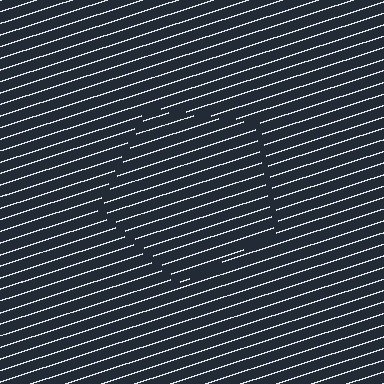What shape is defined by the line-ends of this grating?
An illusory pentagon. The interior of the shape contains the same grating, shifted by half a period — the contour is defined by the phase discontinuity where line-ends from the inner and outer gratings abut.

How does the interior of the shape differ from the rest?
The interior of the shape contains the same grating, shifted by half a period — the contour is defined by the phase discontinuity where line-ends from the inner and outer gratings abut.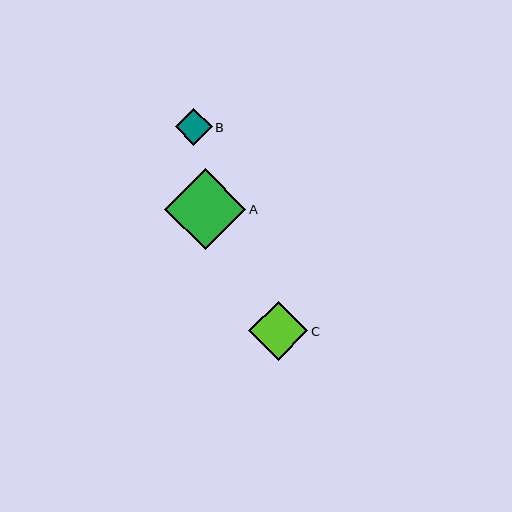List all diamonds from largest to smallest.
From largest to smallest: A, C, B.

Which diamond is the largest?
Diamond A is the largest with a size of approximately 81 pixels.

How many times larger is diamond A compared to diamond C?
Diamond A is approximately 1.4 times the size of diamond C.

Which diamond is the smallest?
Diamond B is the smallest with a size of approximately 37 pixels.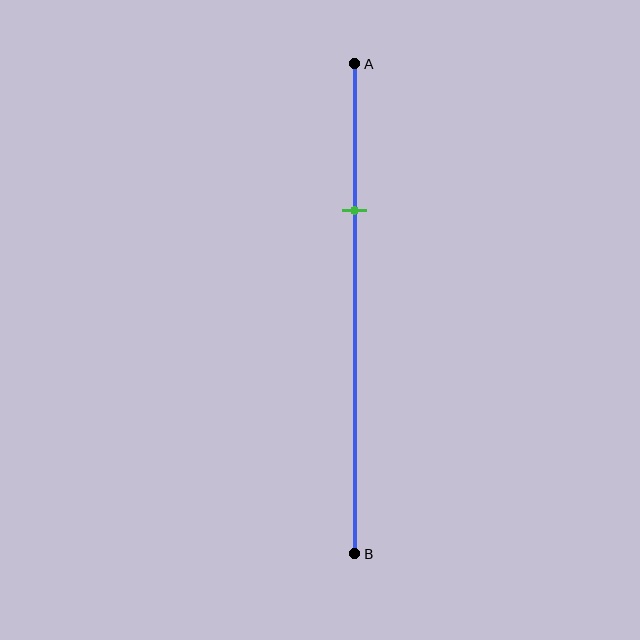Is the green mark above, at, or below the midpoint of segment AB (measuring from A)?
The green mark is above the midpoint of segment AB.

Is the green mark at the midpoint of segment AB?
No, the mark is at about 30% from A, not at the 50% midpoint.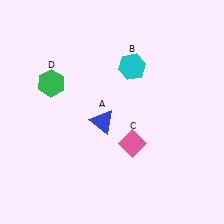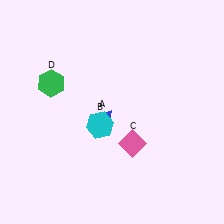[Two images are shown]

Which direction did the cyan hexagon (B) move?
The cyan hexagon (B) moved down.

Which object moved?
The cyan hexagon (B) moved down.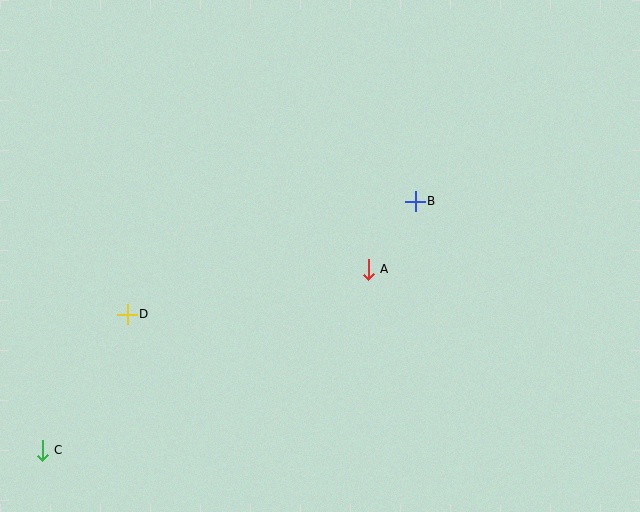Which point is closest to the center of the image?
Point A at (368, 269) is closest to the center.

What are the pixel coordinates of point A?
Point A is at (368, 269).